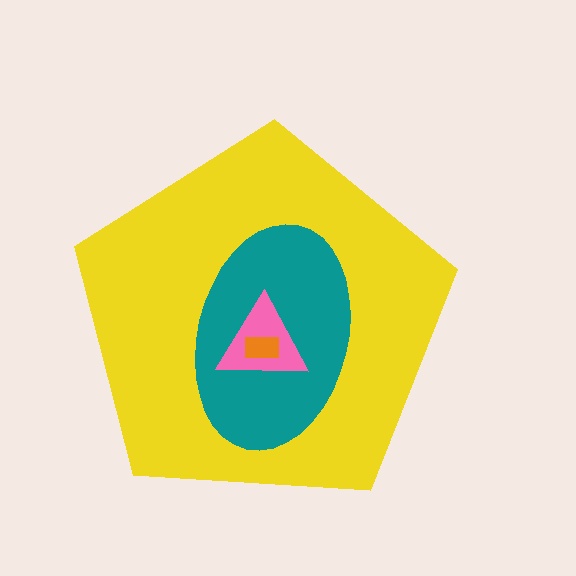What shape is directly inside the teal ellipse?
The pink triangle.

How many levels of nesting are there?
4.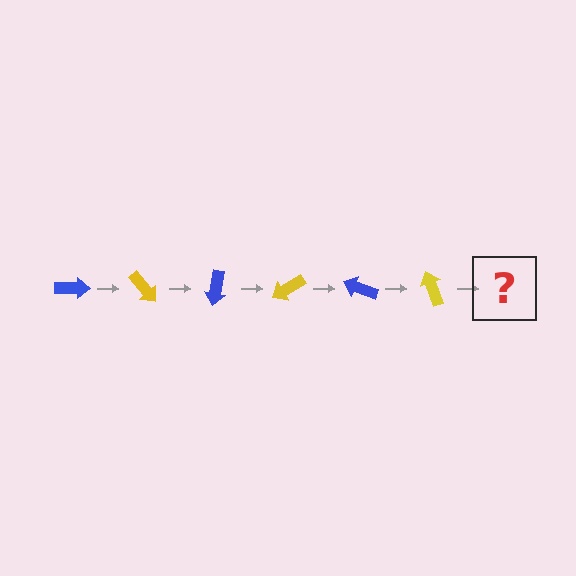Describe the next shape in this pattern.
It should be a blue arrow, rotated 300 degrees from the start.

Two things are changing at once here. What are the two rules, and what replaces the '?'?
The two rules are that it rotates 50 degrees each step and the color cycles through blue and yellow. The '?' should be a blue arrow, rotated 300 degrees from the start.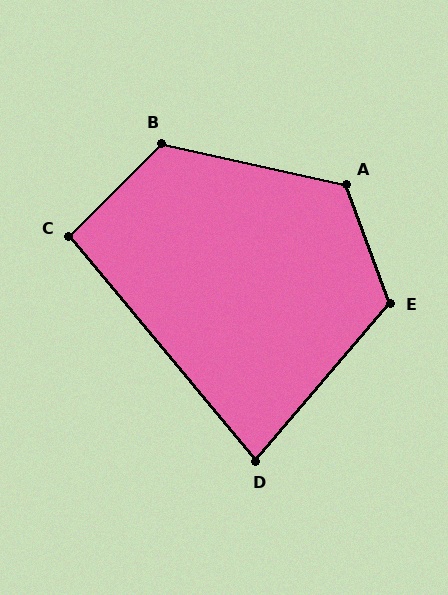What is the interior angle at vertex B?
Approximately 122 degrees (obtuse).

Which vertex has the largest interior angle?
A, at approximately 123 degrees.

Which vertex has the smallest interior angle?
D, at approximately 80 degrees.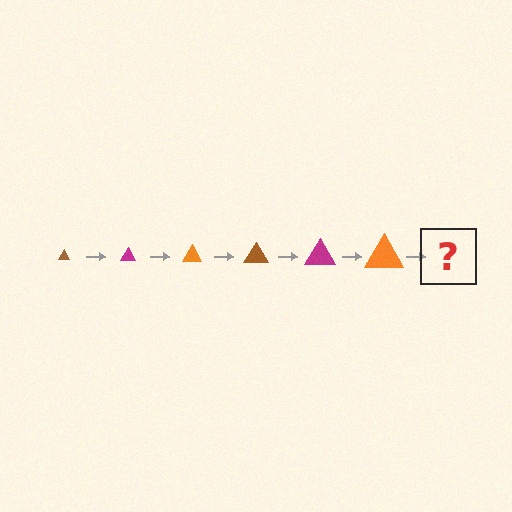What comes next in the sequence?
The next element should be a brown triangle, larger than the previous one.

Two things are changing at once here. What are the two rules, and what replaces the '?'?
The two rules are that the triangle grows larger each step and the color cycles through brown, magenta, and orange. The '?' should be a brown triangle, larger than the previous one.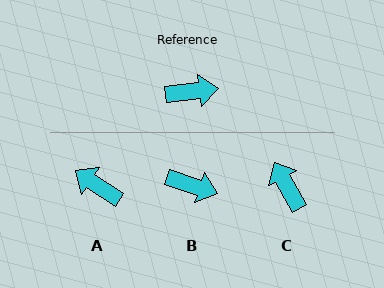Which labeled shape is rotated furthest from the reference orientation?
A, about 140 degrees away.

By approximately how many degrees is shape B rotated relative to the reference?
Approximately 25 degrees clockwise.